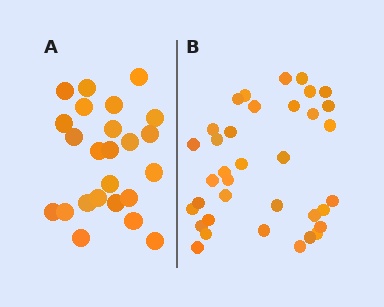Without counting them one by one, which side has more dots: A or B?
Region B (the right region) has more dots.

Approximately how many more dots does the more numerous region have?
Region B has roughly 12 or so more dots than region A.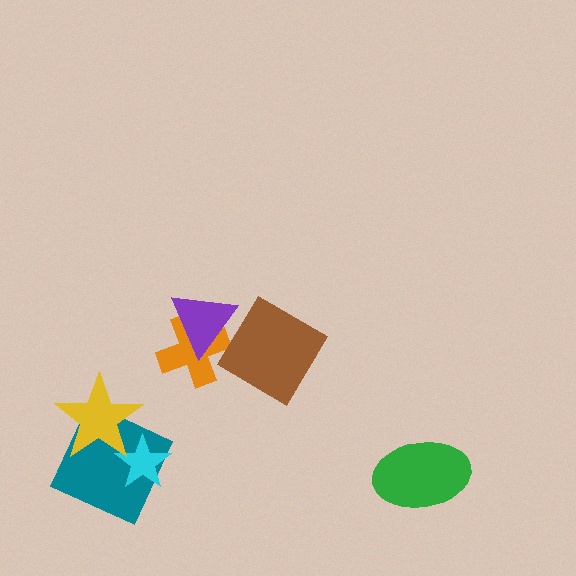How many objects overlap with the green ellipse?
0 objects overlap with the green ellipse.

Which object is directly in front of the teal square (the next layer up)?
The cyan star is directly in front of the teal square.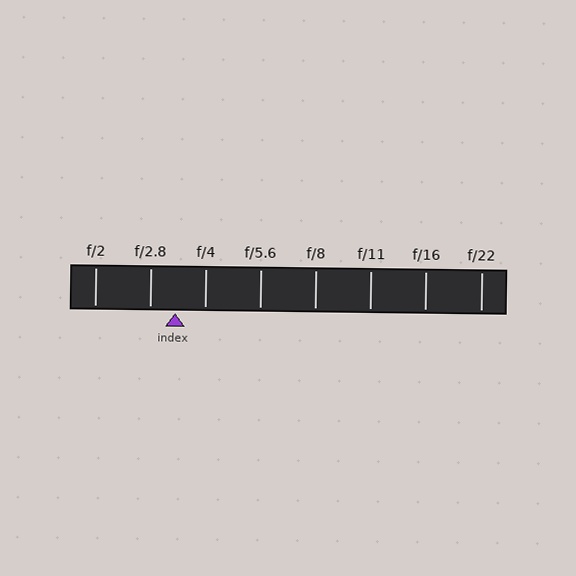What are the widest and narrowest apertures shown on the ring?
The widest aperture shown is f/2 and the narrowest is f/22.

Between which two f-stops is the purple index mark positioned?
The index mark is between f/2.8 and f/4.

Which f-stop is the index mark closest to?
The index mark is closest to f/2.8.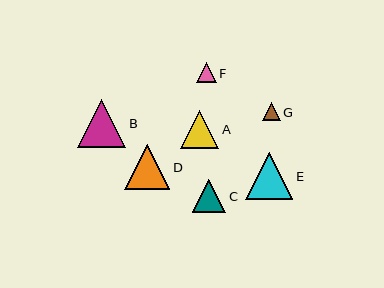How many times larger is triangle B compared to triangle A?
Triangle B is approximately 1.3 times the size of triangle A.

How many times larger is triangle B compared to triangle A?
Triangle B is approximately 1.3 times the size of triangle A.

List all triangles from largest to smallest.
From largest to smallest: B, E, D, A, C, F, G.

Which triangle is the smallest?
Triangle G is the smallest with a size of approximately 18 pixels.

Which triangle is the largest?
Triangle B is the largest with a size of approximately 48 pixels.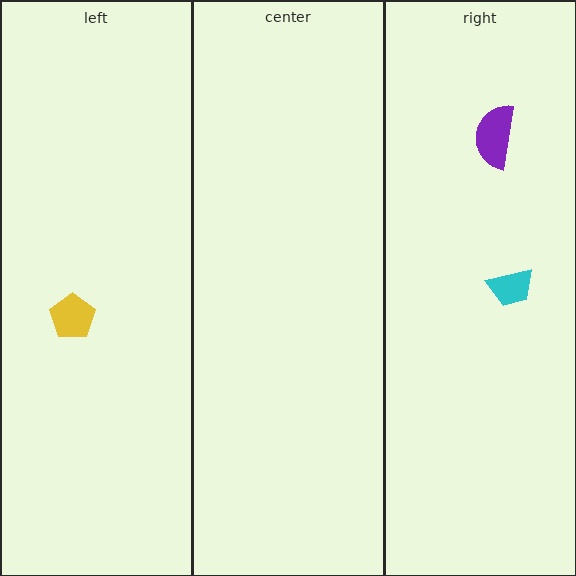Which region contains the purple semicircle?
The right region.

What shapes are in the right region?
The purple semicircle, the cyan trapezoid.